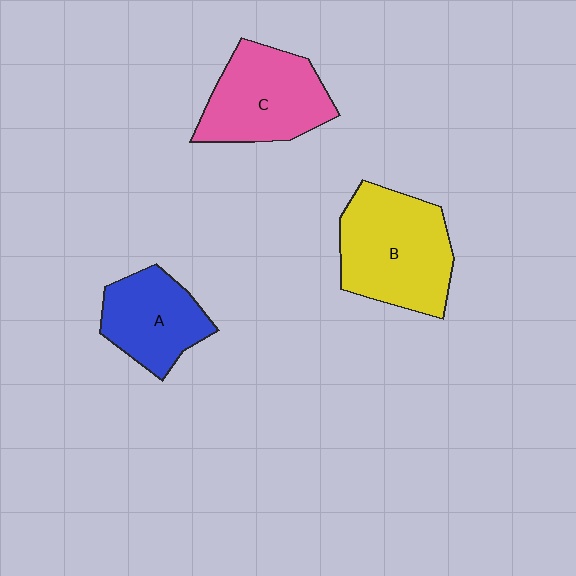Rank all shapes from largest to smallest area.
From largest to smallest: B (yellow), C (pink), A (blue).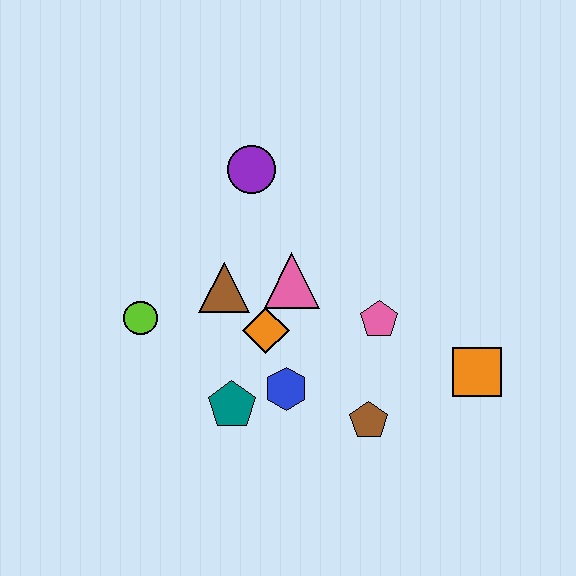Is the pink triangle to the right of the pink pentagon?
No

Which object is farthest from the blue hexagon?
The purple circle is farthest from the blue hexagon.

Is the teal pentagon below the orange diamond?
Yes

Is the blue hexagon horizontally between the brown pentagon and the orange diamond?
Yes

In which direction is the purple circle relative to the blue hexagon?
The purple circle is above the blue hexagon.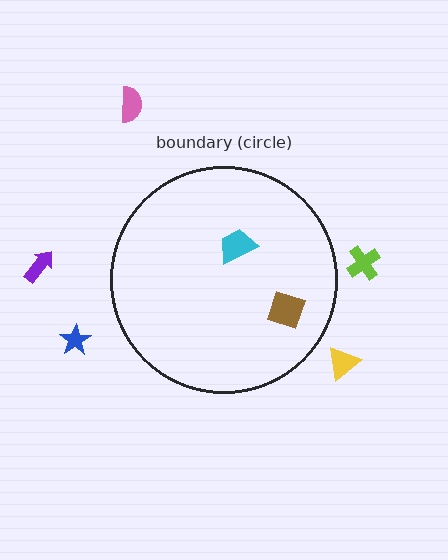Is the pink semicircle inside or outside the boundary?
Outside.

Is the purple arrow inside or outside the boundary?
Outside.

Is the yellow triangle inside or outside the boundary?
Outside.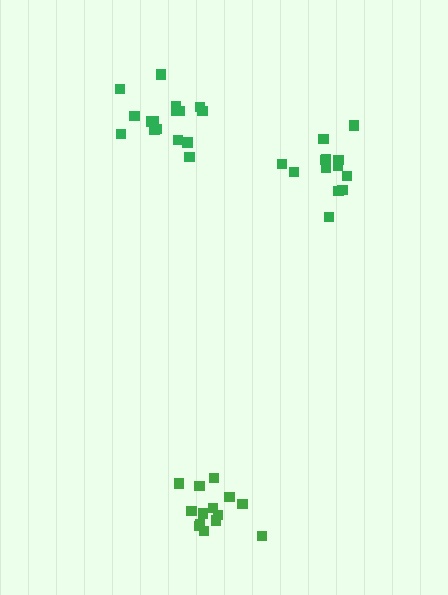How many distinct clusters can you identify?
There are 3 distinct clusters.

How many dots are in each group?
Group 1: 14 dots, Group 2: 14 dots, Group 3: 16 dots (44 total).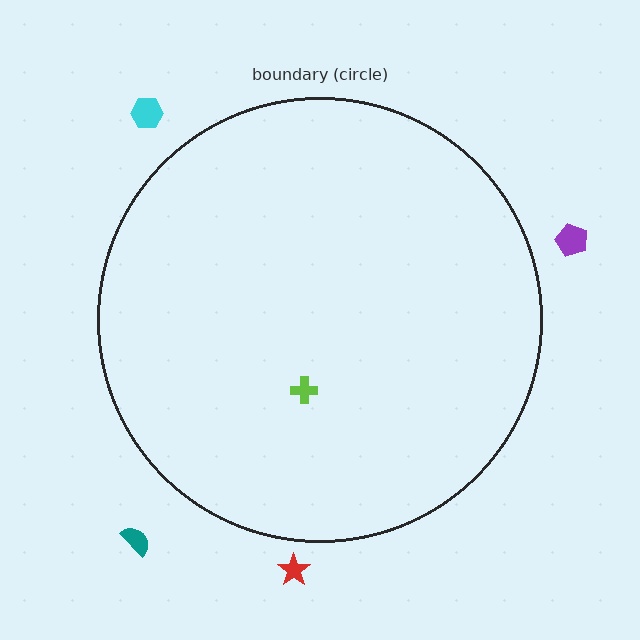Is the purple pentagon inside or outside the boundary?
Outside.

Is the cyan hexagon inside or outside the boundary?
Outside.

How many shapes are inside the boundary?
1 inside, 4 outside.